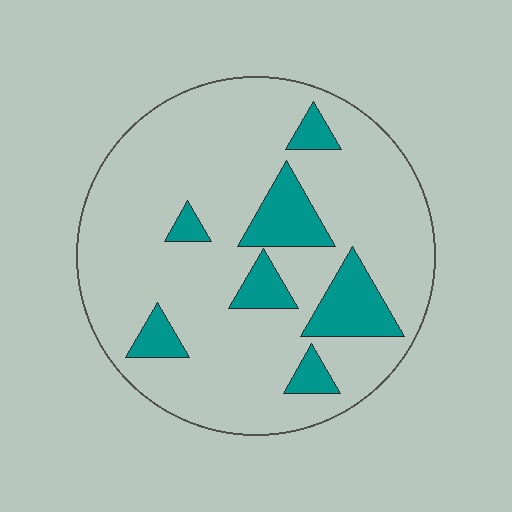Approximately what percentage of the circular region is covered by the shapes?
Approximately 15%.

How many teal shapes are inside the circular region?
7.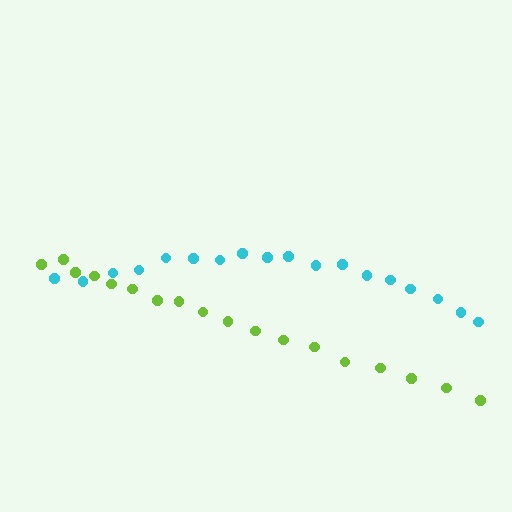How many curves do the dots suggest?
There are 2 distinct paths.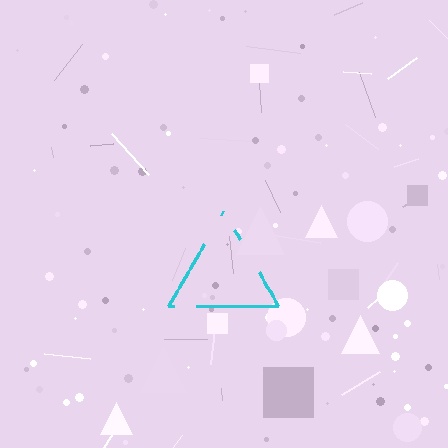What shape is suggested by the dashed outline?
The dashed outline suggests a triangle.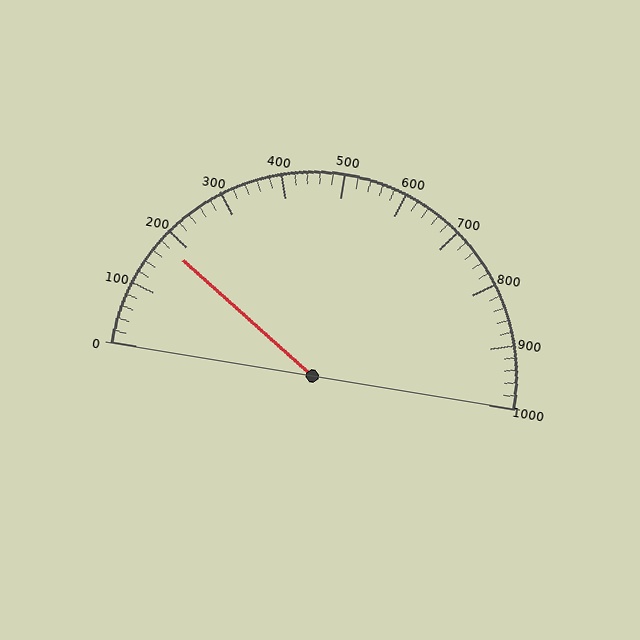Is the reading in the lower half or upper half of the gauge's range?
The reading is in the lower half of the range (0 to 1000).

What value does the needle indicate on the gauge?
The needle indicates approximately 180.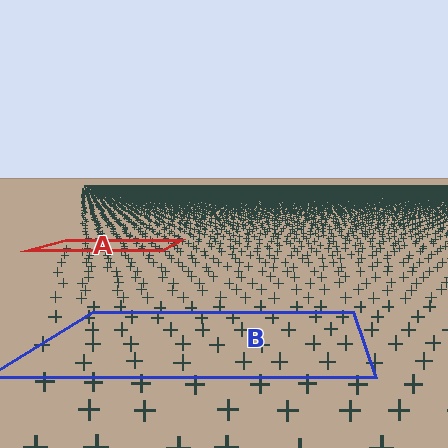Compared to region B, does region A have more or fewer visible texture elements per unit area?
Region A has more texture elements per unit area — they are packed more densely because it is farther away.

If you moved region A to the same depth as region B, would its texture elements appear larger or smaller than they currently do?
They would appear larger. At a closer depth, the same texture elements are projected at a bigger on-screen size.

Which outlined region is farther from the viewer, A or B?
Region A is farther from the viewer — the texture elements inside it appear smaller and more densely packed.